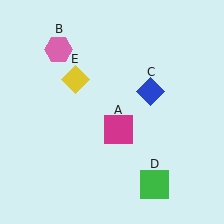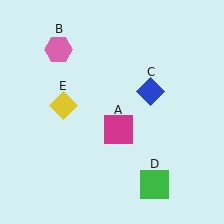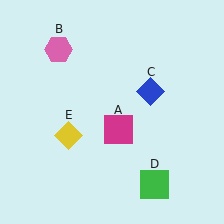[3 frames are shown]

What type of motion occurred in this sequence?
The yellow diamond (object E) rotated counterclockwise around the center of the scene.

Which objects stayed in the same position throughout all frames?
Magenta square (object A) and pink hexagon (object B) and blue diamond (object C) and green square (object D) remained stationary.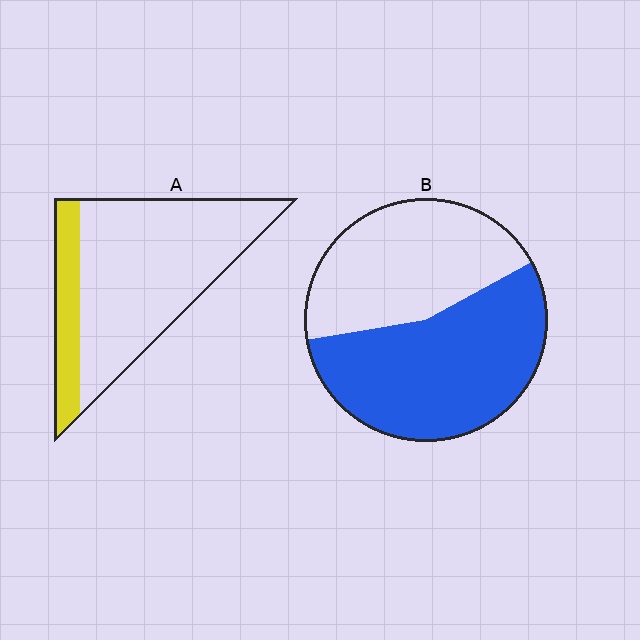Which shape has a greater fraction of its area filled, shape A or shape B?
Shape B.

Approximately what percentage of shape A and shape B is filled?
A is approximately 20% and B is approximately 55%.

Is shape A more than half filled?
No.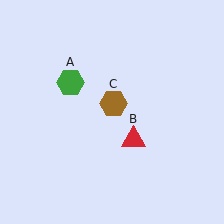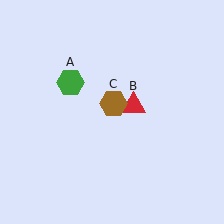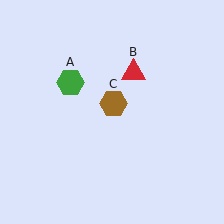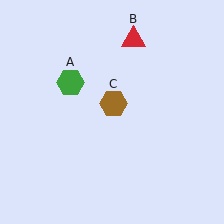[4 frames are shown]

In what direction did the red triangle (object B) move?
The red triangle (object B) moved up.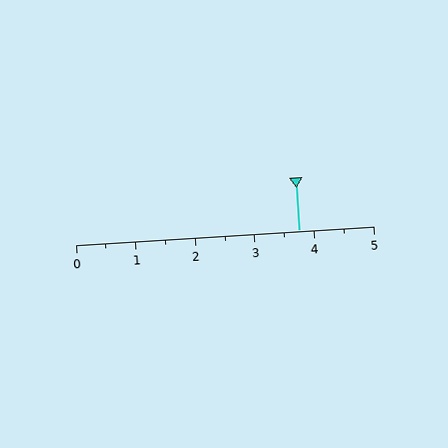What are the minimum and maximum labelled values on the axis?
The axis runs from 0 to 5.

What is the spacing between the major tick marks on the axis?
The major ticks are spaced 1 apart.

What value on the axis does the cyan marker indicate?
The marker indicates approximately 3.8.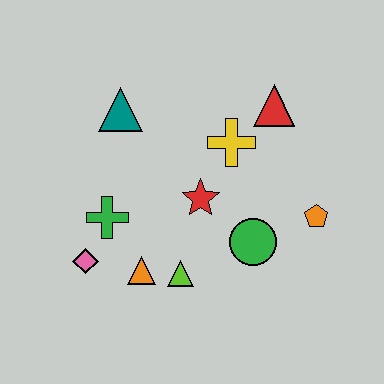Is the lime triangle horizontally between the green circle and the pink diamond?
Yes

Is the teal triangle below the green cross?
No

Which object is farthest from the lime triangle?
The red triangle is farthest from the lime triangle.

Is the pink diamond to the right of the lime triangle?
No